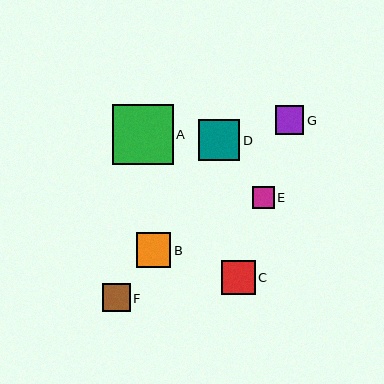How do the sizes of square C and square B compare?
Square C and square B are approximately the same size.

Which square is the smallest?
Square E is the smallest with a size of approximately 22 pixels.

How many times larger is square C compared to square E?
Square C is approximately 1.6 times the size of square E.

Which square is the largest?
Square A is the largest with a size of approximately 60 pixels.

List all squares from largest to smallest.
From largest to smallest: A, D, C, B, G, F, E.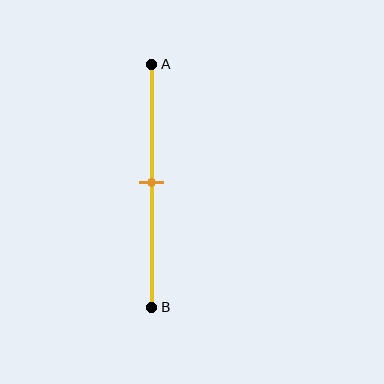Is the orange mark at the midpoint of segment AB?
Yes, the mark is approximately at the midpoint.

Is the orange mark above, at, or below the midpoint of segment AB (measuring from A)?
The orange mark is approximately at the midpoint of segment AB.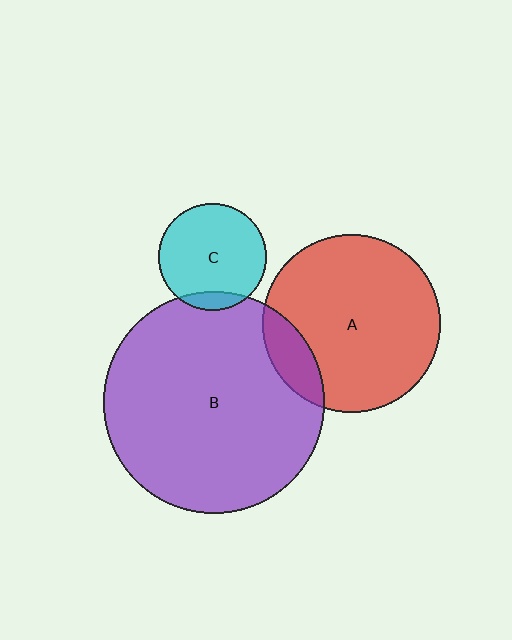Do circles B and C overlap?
Yes.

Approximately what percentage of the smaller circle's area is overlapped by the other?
Approximately 10%.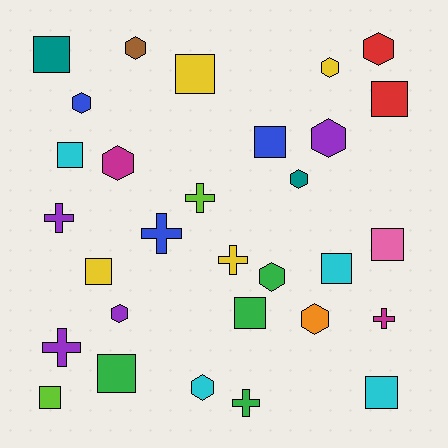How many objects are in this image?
There are 30 objects.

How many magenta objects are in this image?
There are 2 magenta objects.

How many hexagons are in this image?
There are 11 hexagons.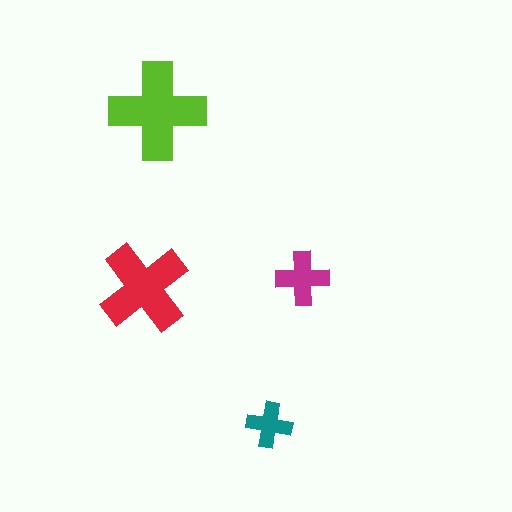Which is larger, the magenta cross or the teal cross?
The magenta one.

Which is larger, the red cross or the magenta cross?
The red one.